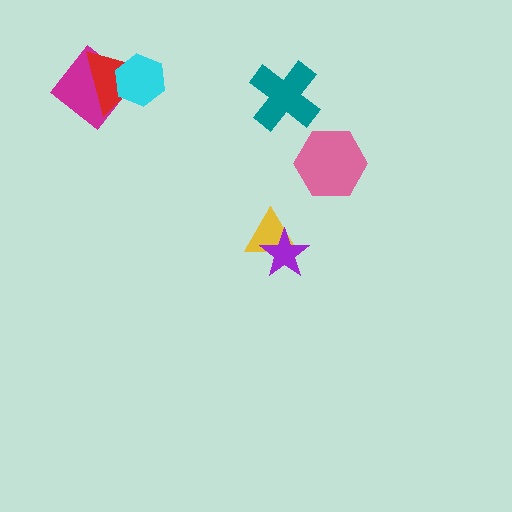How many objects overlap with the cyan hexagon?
2 objects overlap with the cyan hexagon.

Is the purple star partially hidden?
No, no other shape covers it.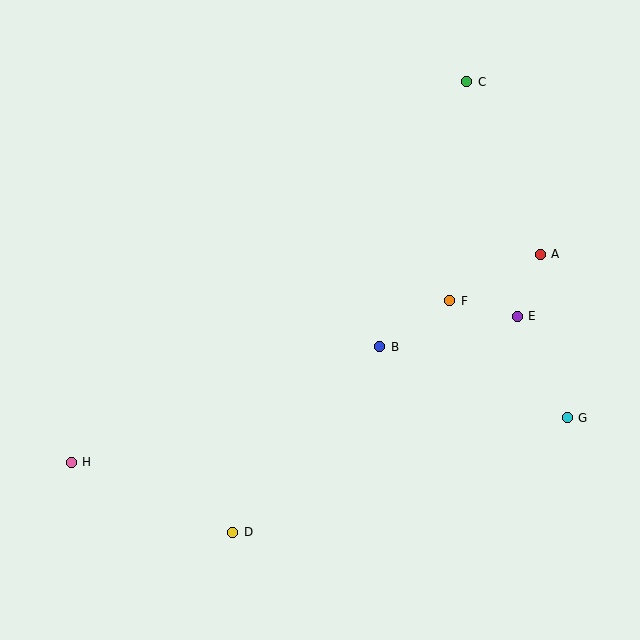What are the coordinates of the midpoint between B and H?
The midpoint between B and H is at (225, 405).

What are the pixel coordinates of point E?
Point E is at (517, 316).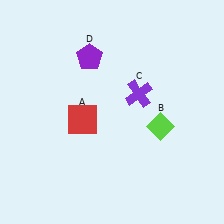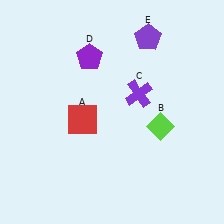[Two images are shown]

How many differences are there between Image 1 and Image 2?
There is 1 difference between the two images.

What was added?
A purple pentagon (E) was added in Image 2.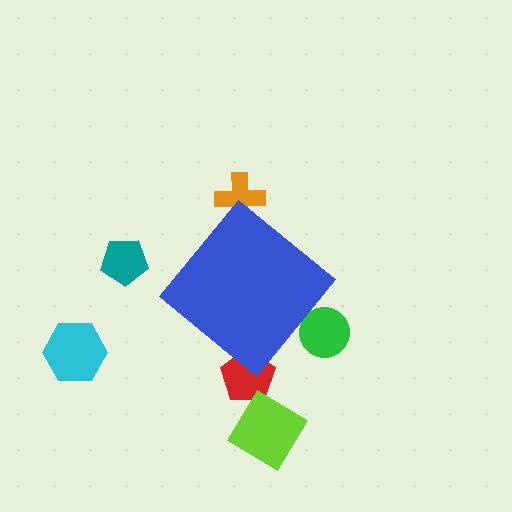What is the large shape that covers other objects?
A blue diamond.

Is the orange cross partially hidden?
Yes, the orange cross is partially hidden behind the blue diamond.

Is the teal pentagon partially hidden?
No, the teal pentagon is fully visible.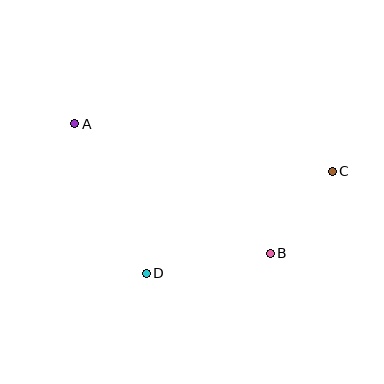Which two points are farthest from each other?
Points A and C are farthest from each other.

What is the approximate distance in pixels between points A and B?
The distance between A and B is approximately 235 pixels.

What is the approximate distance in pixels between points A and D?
The distance between A and D is approximately 166 pixels.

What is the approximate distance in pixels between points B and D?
The distance between B and D is approximately 126 pixels.